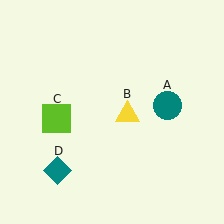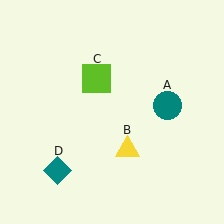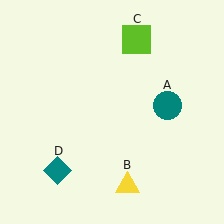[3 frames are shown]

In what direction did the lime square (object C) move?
The lime square (object C) moved up and to the right.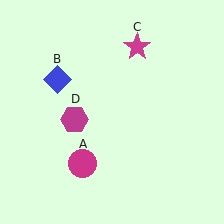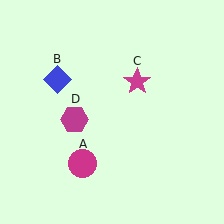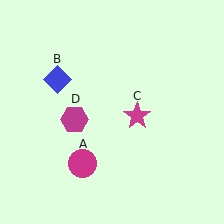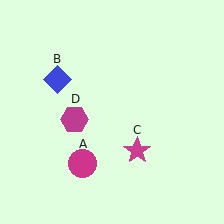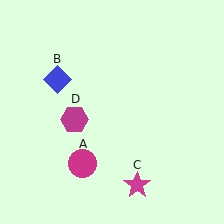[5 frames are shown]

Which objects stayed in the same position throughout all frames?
Magenta circle (object A) and blue diamond (object B) and magenta hexagon (object D) remained stationary.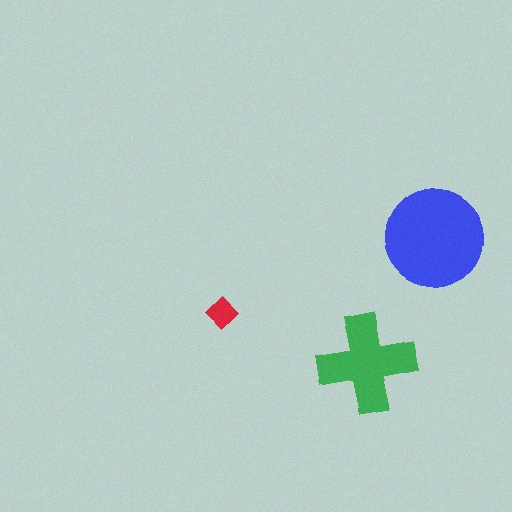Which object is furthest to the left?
The red diamond is leftmost.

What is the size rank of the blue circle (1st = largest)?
1st.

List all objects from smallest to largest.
The red diamond, the green cross, the blue circle.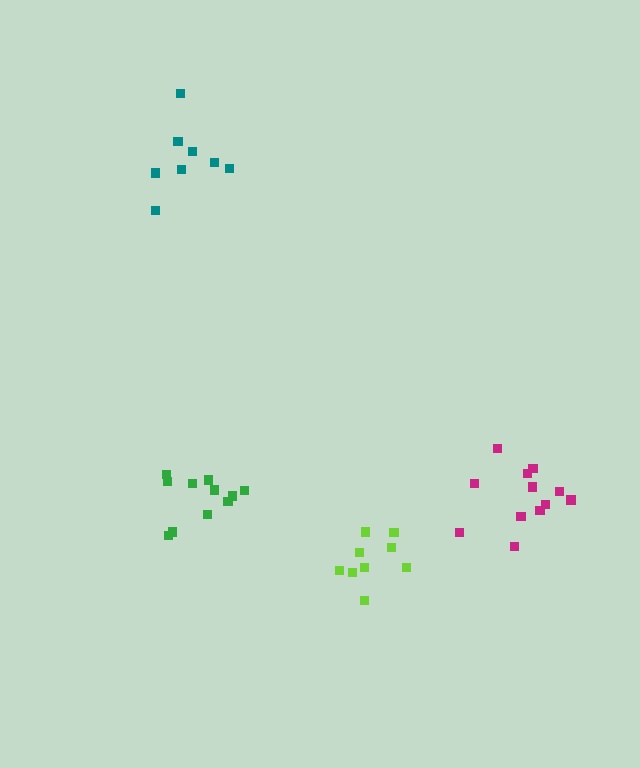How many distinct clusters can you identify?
There are 4 distinct clusters.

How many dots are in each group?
Group 1: 11 dots, Group 2: 9 dots, Group 3: 13 dots, Group 4: 8 dots (41 total).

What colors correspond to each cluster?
The clusters are colored: green, lime, magenta, teal.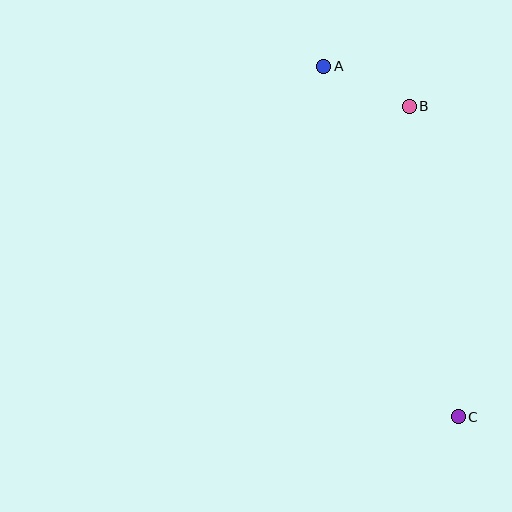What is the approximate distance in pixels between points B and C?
The distance between B and C is approximately 314 pixels.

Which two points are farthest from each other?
Points A and C are farthest from each other.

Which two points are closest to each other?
Points A and B are closest to each other.